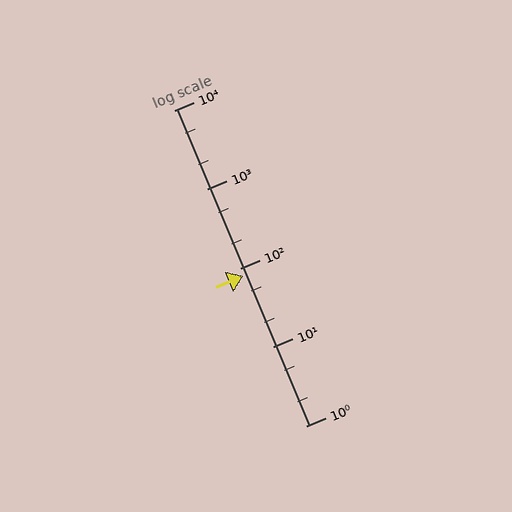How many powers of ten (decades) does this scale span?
The scale spans 4 decades, from 1 to 10000.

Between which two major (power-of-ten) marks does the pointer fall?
The pointer is between 10 and 100.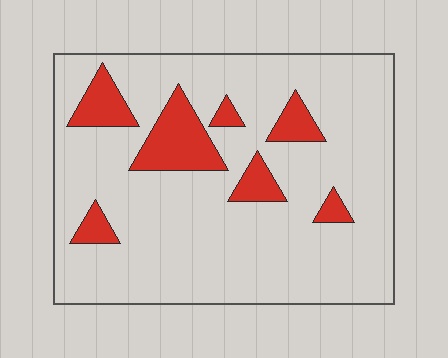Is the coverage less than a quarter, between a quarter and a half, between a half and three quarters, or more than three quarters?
Less than a quarter.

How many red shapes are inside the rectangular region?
7.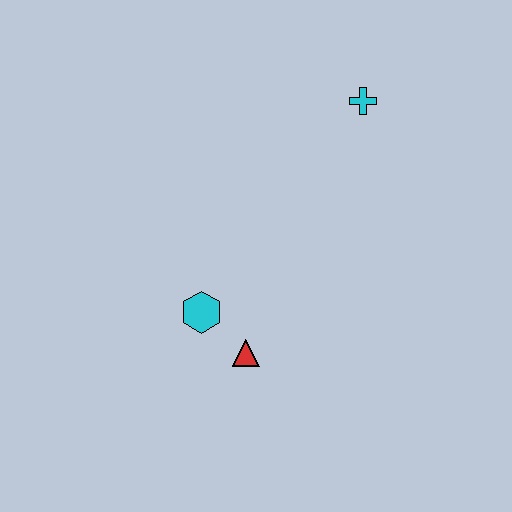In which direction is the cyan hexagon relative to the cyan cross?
The cyan hexagon is below the cyan cross.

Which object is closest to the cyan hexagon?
The red triangle is closest to the cyan hexagon.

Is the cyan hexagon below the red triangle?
No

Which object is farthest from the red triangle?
The cyan cross is farthest from the red triangle.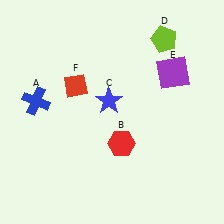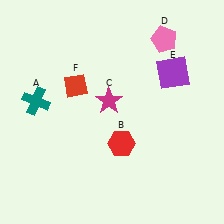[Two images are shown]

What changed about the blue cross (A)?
In Image 1, A is blue. In Image 2, it changed to teal.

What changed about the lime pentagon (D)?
In Image 1, D is lime. In Image 2, it changed to pink.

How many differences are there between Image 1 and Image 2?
There are 3 differences between the two images.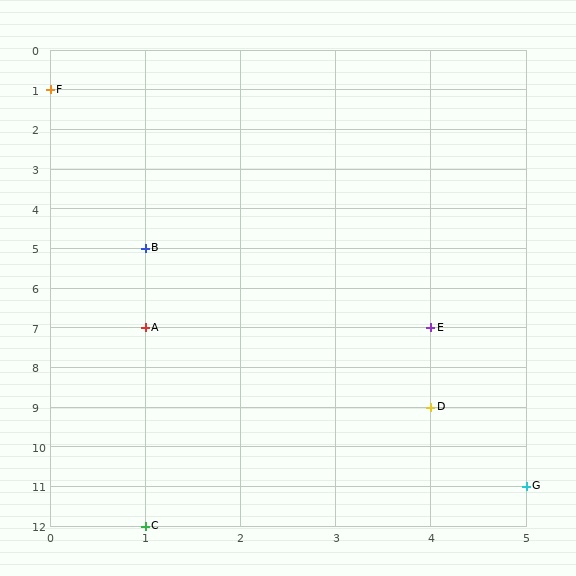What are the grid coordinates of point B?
Point B is at grid coordinates (1, 5).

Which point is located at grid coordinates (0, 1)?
Point F is at (0, 1).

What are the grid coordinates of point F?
Point F is at grid coordinates (0, 1).